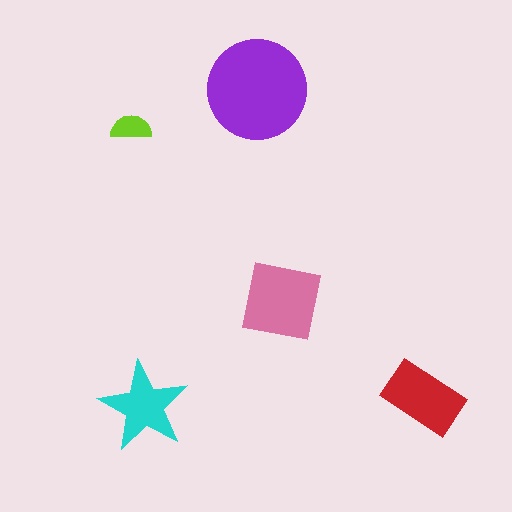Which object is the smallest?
The lime semicircle.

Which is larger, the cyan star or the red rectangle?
The red rectangle.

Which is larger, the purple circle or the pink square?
The purple circle.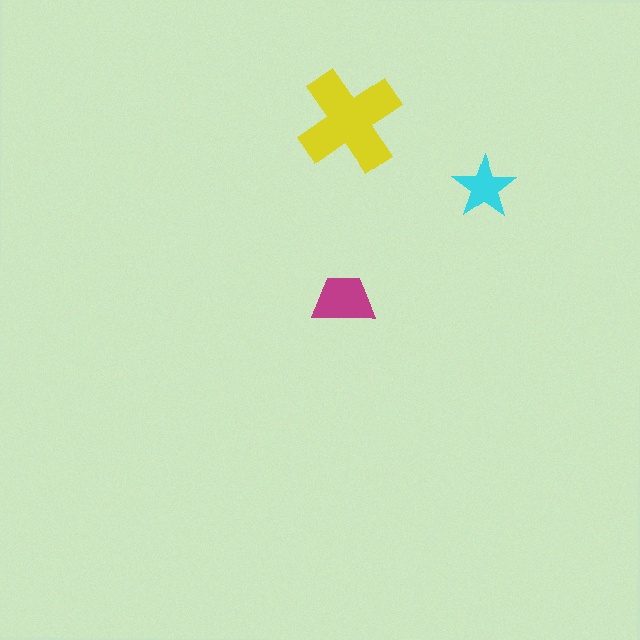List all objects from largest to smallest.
The yellow cross, the magenta trapezoid, the cyan star.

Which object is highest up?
The yellow cross is topmost.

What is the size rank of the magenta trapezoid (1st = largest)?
2nd.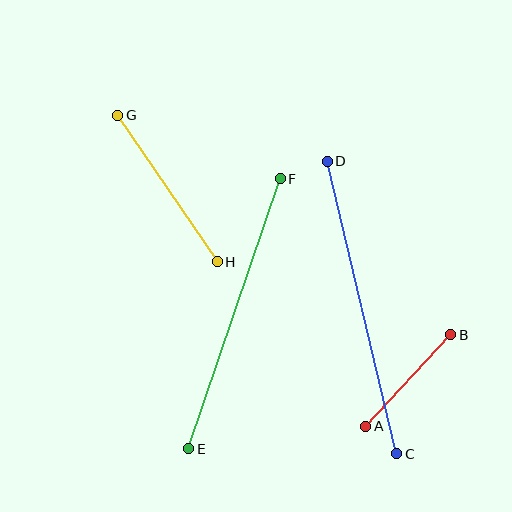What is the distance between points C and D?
The distance is approximately 300 pixels.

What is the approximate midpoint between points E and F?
The midpoint is at approximately (235, 314) pixels.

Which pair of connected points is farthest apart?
Points C and D are farthest apart.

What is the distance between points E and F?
The distance is approximately 285 pixels.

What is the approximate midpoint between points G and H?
The midpoint is at approximately (167, 188) pixels.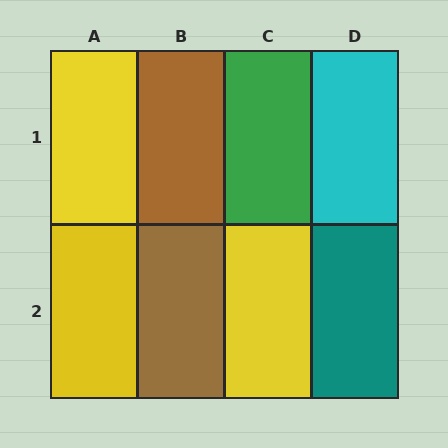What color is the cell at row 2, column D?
Teal.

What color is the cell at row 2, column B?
Brown.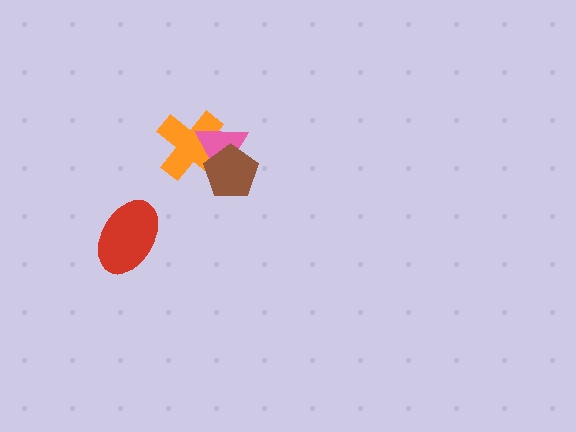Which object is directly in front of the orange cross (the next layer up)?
The pink triangle is directly in front of the orange cross.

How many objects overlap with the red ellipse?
0 objects overlap with the red ellipse.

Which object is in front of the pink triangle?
The brown pentagon is in front of the pink triangle.